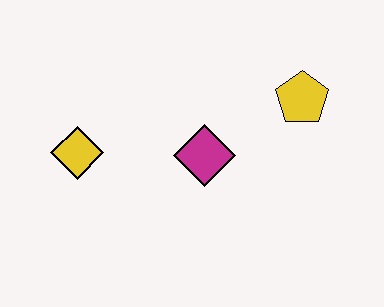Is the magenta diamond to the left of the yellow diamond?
No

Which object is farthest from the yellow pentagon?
The yellow diamond is farthest from the yellow pentagon.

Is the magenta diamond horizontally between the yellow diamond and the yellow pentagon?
Yes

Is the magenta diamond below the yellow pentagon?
Yes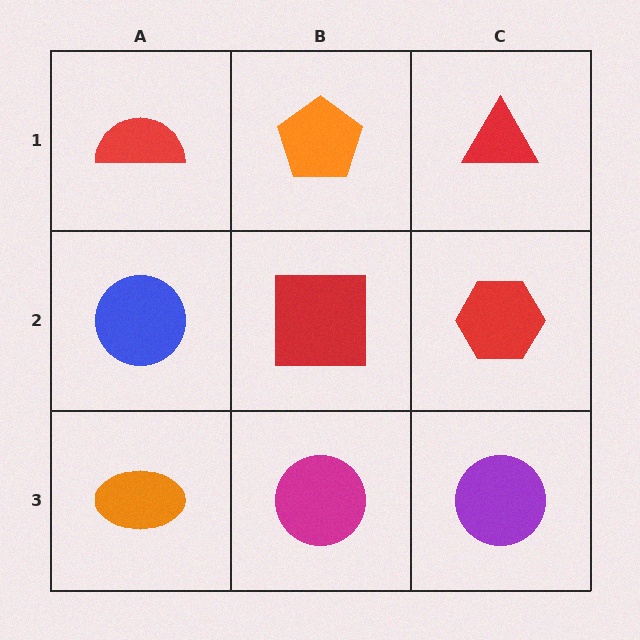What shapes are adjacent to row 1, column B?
A red square (row 2, column B), a red semicircle (row 1, column A), a red triangle (row 1, column C).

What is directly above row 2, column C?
A red triangle.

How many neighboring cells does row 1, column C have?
2.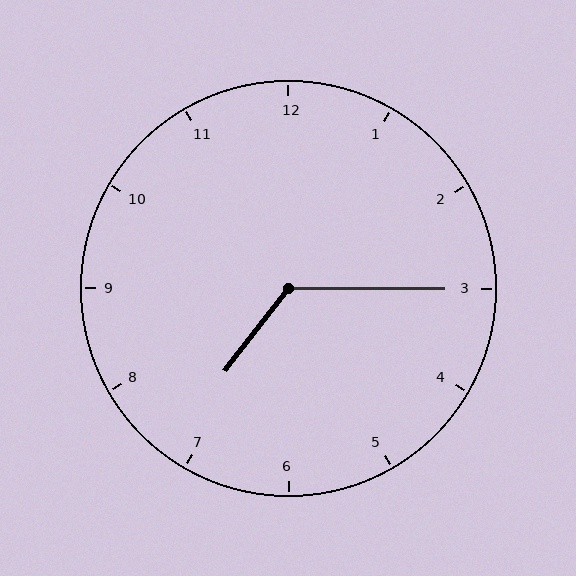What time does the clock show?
7:15.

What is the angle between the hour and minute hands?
Approximately 128 degrees.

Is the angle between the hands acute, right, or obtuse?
It is obtuse.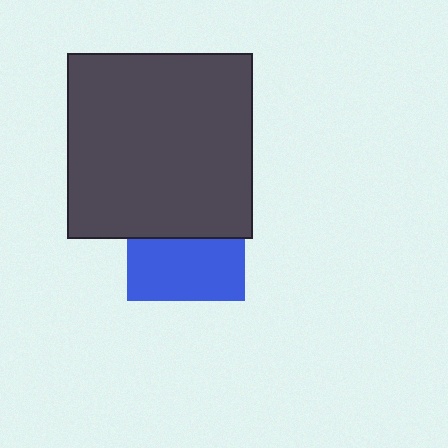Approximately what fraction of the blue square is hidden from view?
Roughly 47% of the blue square is hidden behind the dark gray square.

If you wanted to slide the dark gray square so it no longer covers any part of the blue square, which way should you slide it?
Slide it up — that is the most direct way to separate the two shapes.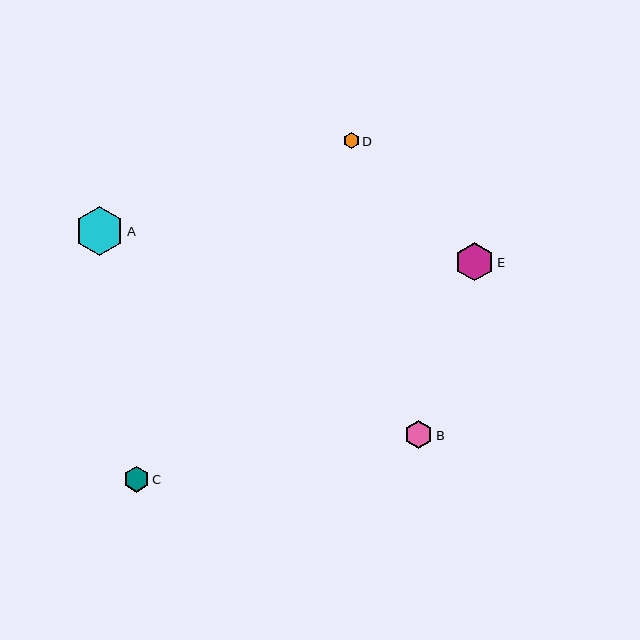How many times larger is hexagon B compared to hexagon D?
Hexagon B is approximately 1.7 times the size of hexagon D.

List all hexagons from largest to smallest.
From largest to smallest: A, E, B, C, D.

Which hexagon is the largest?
Hexagon A is the largest with a size of approximately 49 pixels.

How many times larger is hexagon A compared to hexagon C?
Hexagon A is approximately 1.9 times the size of hexagon C.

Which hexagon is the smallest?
Hexagon D is the smallest with a size of approximately 16 pixels.